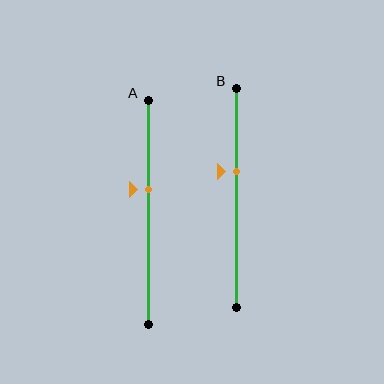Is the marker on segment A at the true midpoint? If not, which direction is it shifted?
No, the marker on segment A is shifted upward by about 10% of the segment length.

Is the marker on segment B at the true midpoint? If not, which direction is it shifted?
No, the marker on segment B is shifted upward by about 12% of the segment length.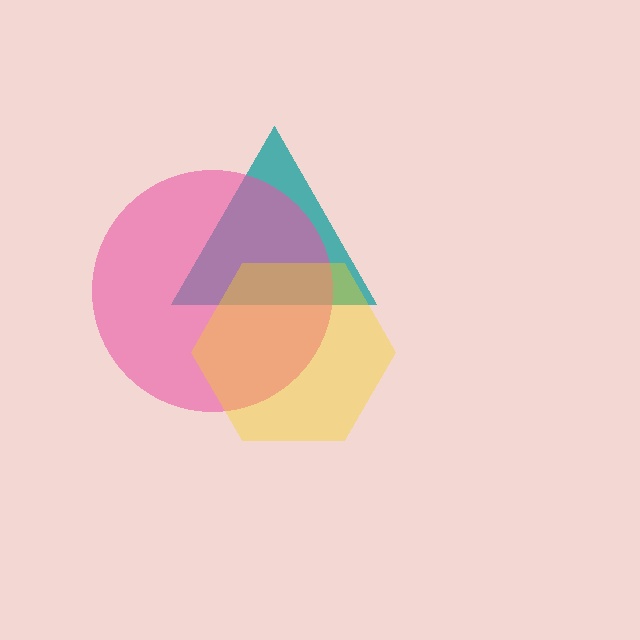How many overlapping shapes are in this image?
There are 3 overlapping shapes in the image.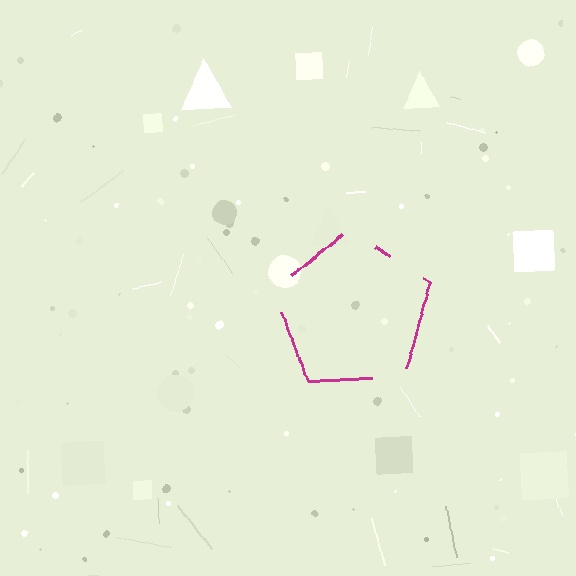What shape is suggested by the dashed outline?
The dashed outline suggests a pentagon.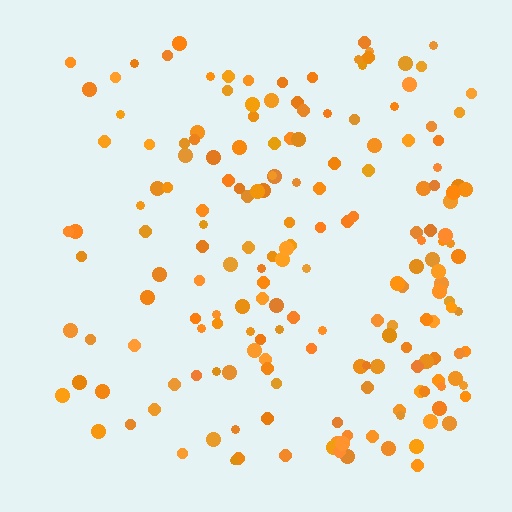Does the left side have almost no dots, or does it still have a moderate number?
Still a moderate number, just noticeably fewer than the right.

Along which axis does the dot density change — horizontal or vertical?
Horizontal.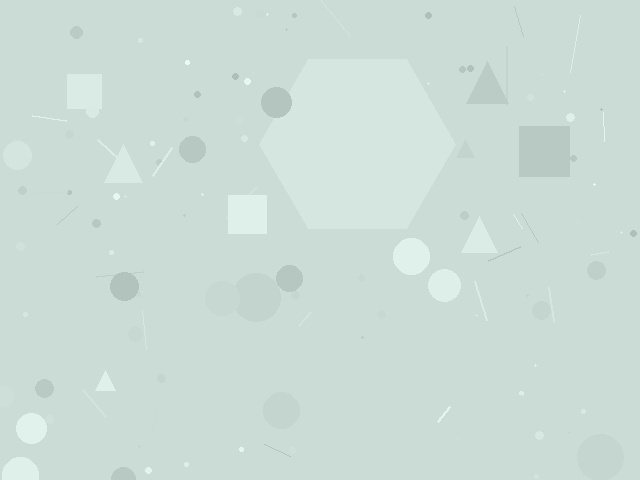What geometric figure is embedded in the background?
A hexagon is embedded in the background.